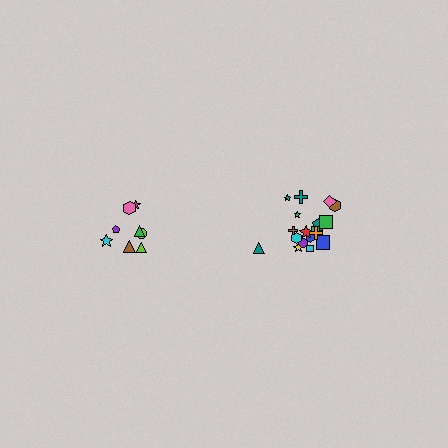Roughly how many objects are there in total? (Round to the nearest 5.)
Roughly 25 objects in total.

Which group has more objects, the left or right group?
The right group.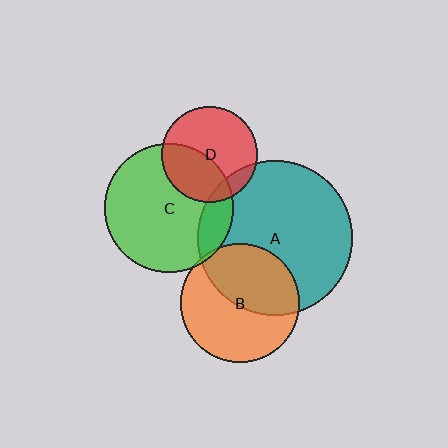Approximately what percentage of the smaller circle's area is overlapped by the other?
Approximately 15%.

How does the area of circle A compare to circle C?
Approximately 1.4 times.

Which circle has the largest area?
Circle A (teal).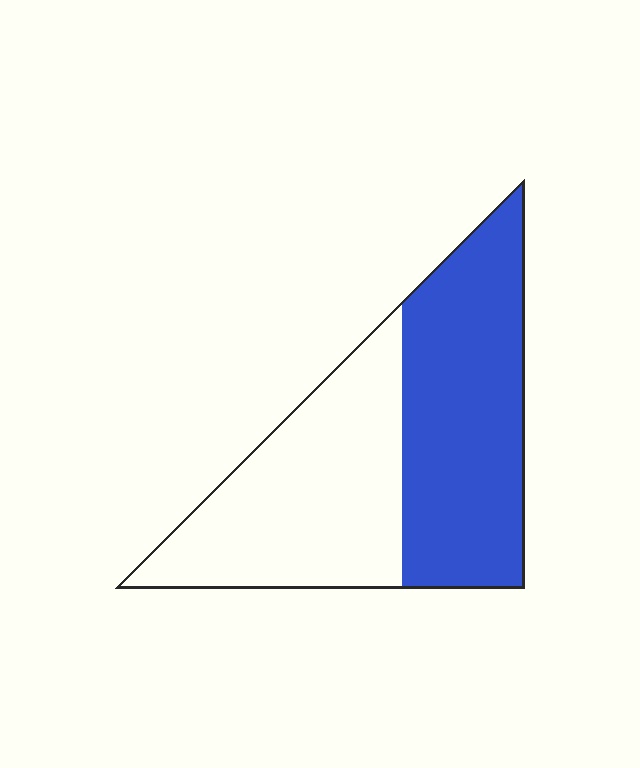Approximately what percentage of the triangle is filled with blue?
Approximately 50%.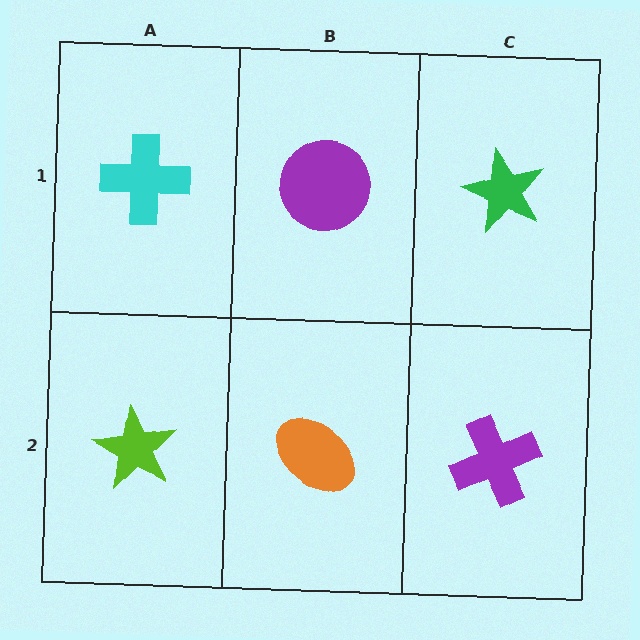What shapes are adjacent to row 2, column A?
A cyan cross (row 1, column A), an orange ellipse (row 2, column B).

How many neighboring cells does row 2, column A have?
2.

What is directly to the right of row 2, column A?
An orange ellipse.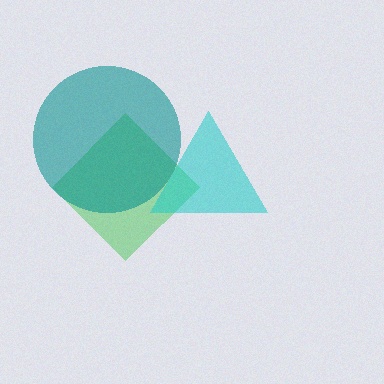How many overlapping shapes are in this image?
There are 3 overlapping shapes in the image.